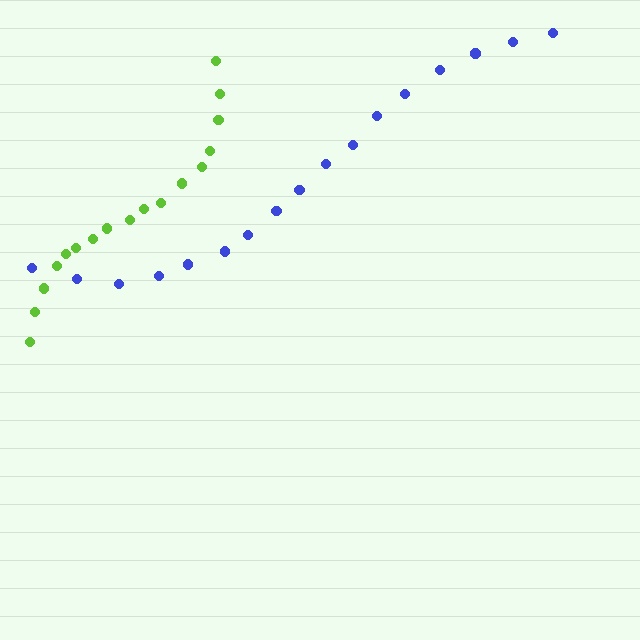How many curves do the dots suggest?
There are 2 distinct paths.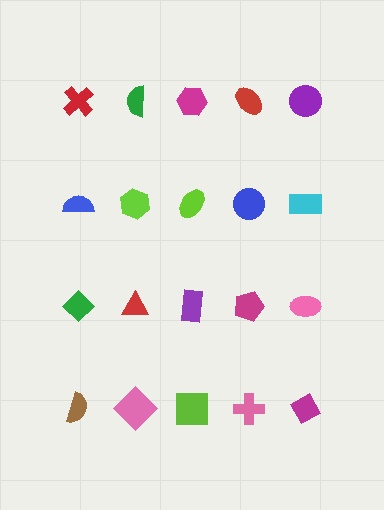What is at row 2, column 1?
A blue semicircle.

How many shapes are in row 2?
5 shapes.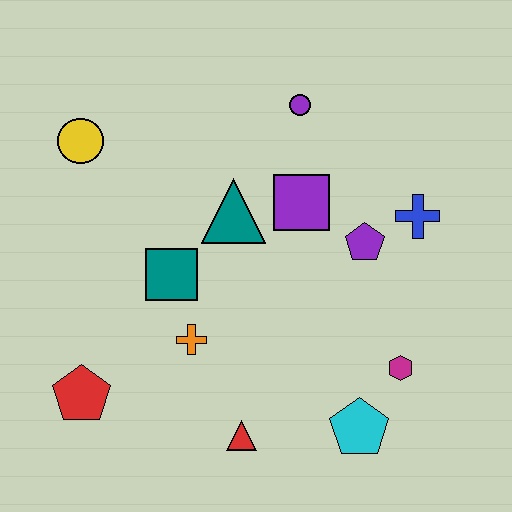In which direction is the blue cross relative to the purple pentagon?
The blue cross is to the right of the purple pentagon.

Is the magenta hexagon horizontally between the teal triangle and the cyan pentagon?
No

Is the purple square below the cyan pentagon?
No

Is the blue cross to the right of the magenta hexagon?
Yes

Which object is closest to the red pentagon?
The orange cross is closest to the red pentagon.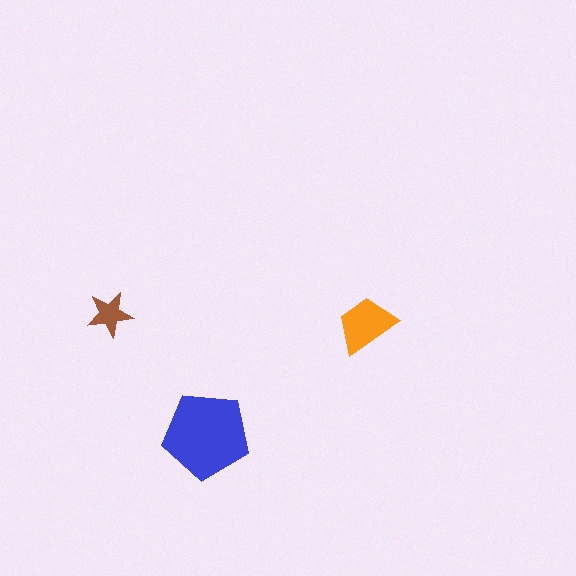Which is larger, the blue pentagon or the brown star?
The blue pentagon.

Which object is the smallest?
The brown star.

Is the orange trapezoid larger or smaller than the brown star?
Larger.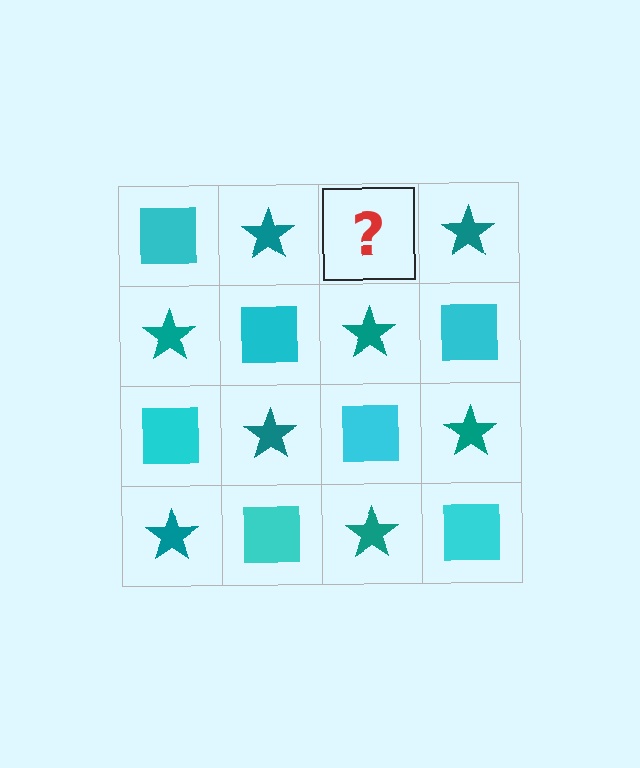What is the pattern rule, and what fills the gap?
The rule is that it alternates cyan square and teal star in a checkerboard pattern. The gap should be filled with a cyan square.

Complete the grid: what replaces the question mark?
The question mark should be replaced with a cyan square.